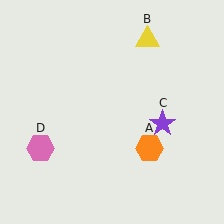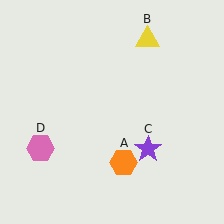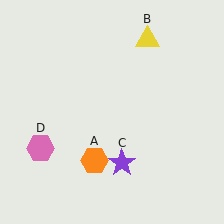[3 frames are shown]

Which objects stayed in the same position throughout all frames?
Yellow triangle (object B) and pink hexagon (object D) remained stationary.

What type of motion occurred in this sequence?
The orange hexagon (object A), purple star (object C) rotated clockwise around the center of the scene.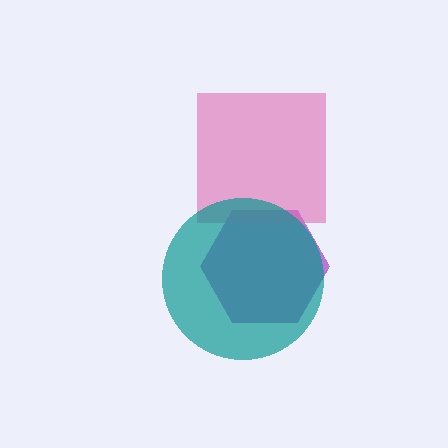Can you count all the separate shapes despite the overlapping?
Yes, there are 3 separate shapes.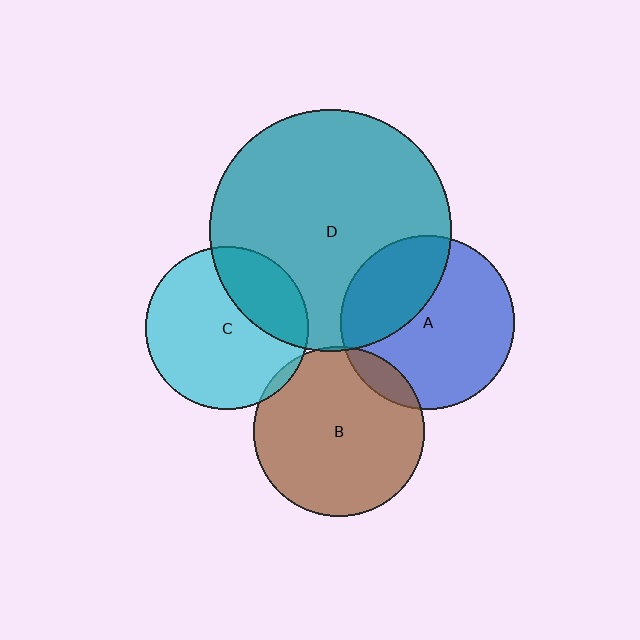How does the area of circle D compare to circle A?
Approximately 2.0 times.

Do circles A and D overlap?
Yes.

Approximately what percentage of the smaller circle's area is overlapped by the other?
Approximately 35%.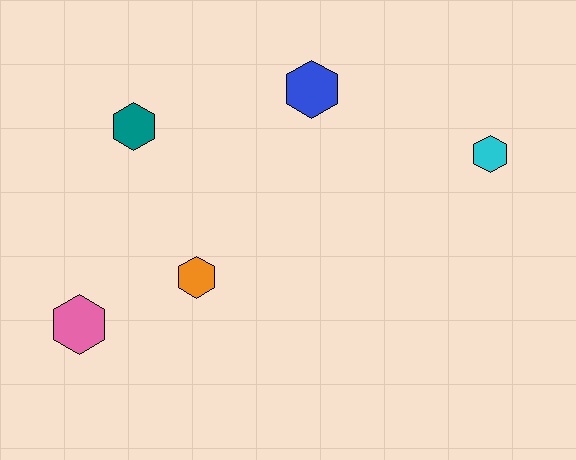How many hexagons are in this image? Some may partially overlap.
There are 5 hexagons.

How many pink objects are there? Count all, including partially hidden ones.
There is 1 pink object.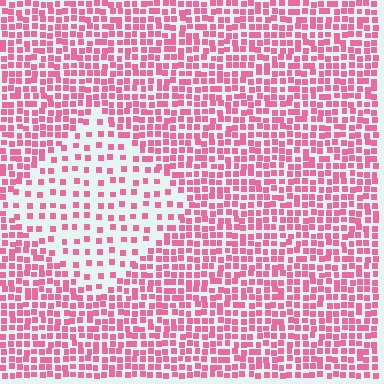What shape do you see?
I see a diamond.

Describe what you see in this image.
The image contains small pink elements arranged at two different densities. A diamond-shaped region is visible where the elements are less densely packed than the surrounding area.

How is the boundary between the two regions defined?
The boundary is defined by a change in element density (approximately 2.3x ratio). All elements are the same color, size, and shape.